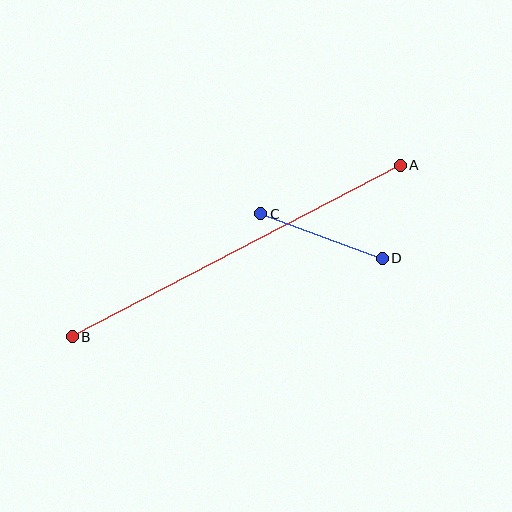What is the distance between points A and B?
The distance is approximately 370 pixels.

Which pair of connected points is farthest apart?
Points A and B are farthest apart.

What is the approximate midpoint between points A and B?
The midpoint is at approximately (236, 251) pixels.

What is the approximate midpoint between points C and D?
The midpoint is at approximately (321, 236) pixels.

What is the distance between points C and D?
The distance is approximately 130 pixels.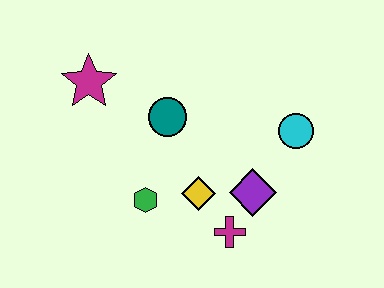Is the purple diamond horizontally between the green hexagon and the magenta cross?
No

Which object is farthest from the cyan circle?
The magenta star is farthest from the cyan circle.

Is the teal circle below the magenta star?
Yes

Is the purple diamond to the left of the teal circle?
No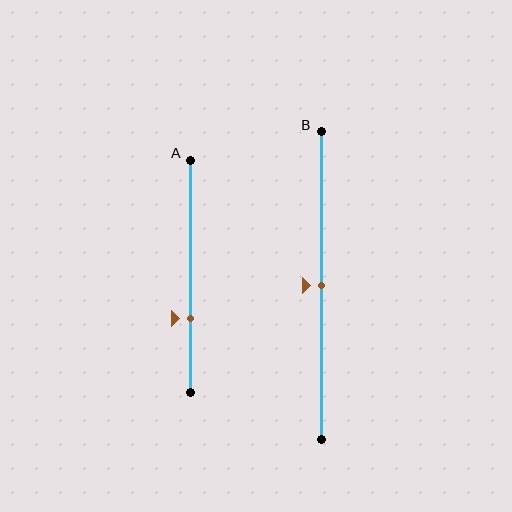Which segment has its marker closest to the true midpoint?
Segment B has its marker closest to the true midpoint.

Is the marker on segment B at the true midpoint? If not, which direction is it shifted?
Yes, the marker on segment B is at the true midpoint.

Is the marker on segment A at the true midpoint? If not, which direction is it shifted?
No, the marker on segment A is shifted downward by about 18% of the segment length.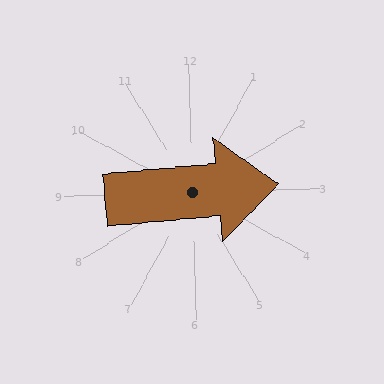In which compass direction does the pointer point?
East.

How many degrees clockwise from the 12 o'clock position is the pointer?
Approximately 87 degrees.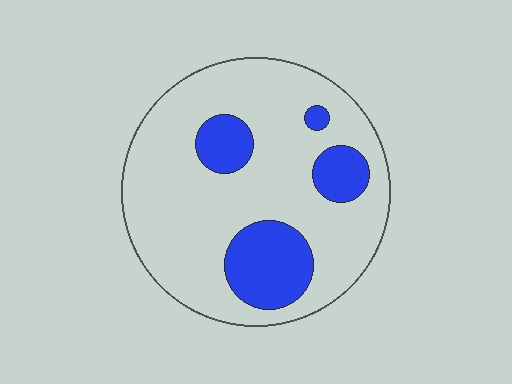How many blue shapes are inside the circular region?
4.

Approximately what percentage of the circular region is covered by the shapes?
Approximately 20%.